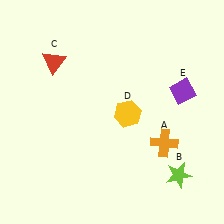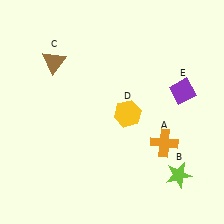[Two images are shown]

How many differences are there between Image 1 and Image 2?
There is 1 difference between the two images.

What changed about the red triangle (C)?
In Image 1, C is red. In Image 2, it changed to brown.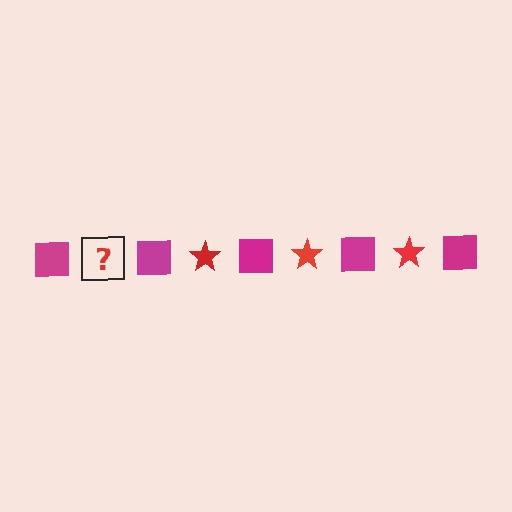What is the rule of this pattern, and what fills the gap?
The rule is that the pattern alternates between magenta square and red star. The gap should be filled with a red star.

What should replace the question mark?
The question mark should be replaced with a red star.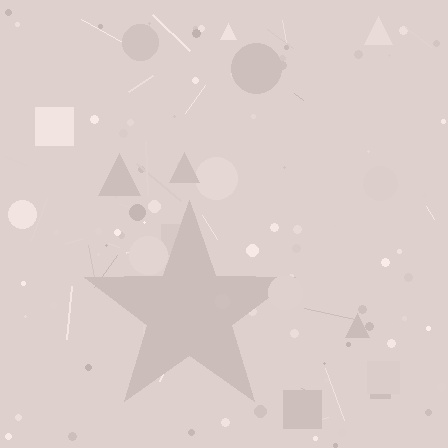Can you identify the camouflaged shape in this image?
The camouflaged shape is a star.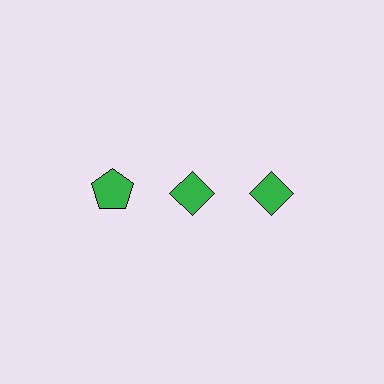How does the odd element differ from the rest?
It has a different shape: pentagon instead of diamond.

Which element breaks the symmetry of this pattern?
The green pentagon in the top row, leftmost column breaks the symmetry. All other shapes are green diamonds.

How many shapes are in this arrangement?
There are 3 shapes arranged in a grid pattern.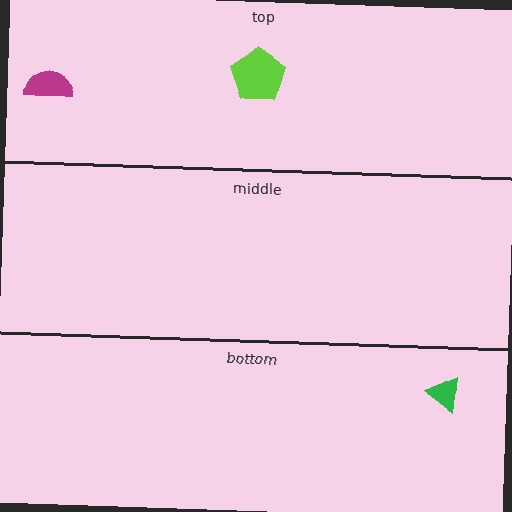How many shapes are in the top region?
2.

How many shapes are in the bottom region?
1.